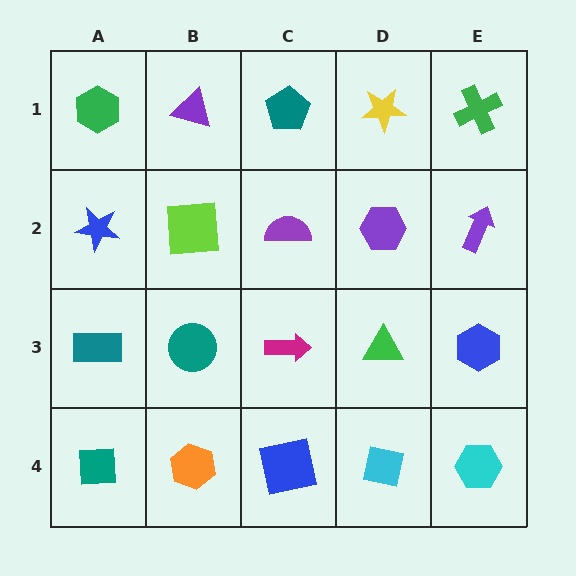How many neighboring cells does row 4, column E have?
2.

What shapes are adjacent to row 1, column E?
A purple arrow (row 2, column E), a yellow star (row 1, column D).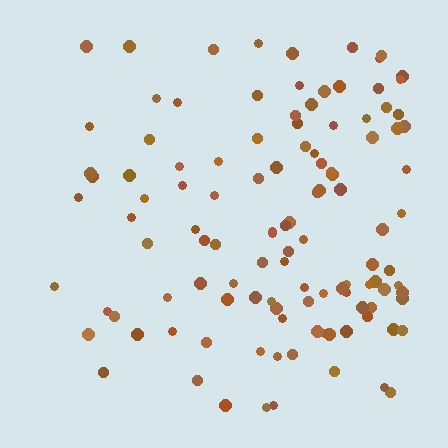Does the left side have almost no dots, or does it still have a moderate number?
Still a moderate number, just noticeably fewer than the right.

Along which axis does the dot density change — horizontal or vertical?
Horizontal.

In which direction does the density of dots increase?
From left to right, with the right side densest.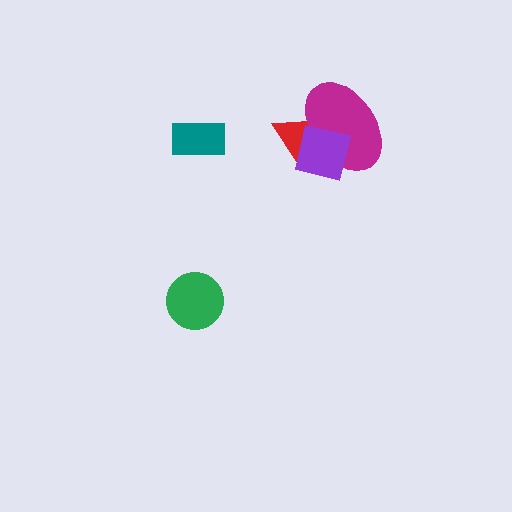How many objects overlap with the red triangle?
2 objects overlap with the red triangle.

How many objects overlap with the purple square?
2 objects overlap with the purple square.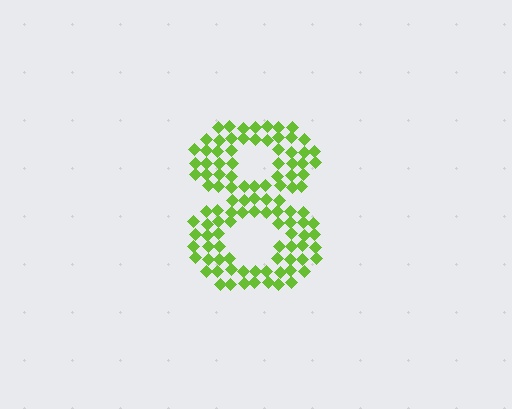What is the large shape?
The large shape is the digit 8.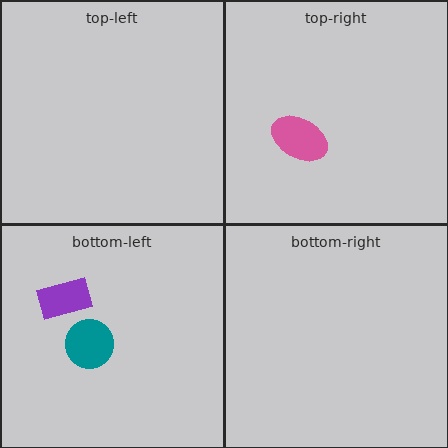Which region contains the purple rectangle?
The bottom-left region.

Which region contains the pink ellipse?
The top-right region.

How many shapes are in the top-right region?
1.